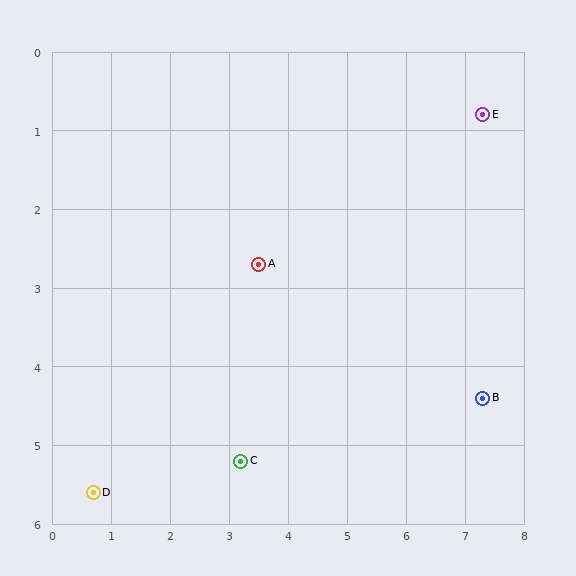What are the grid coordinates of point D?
Point D is at approximately (0.7, 5.6).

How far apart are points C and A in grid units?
Points C and A are about 2.5 grid units apart.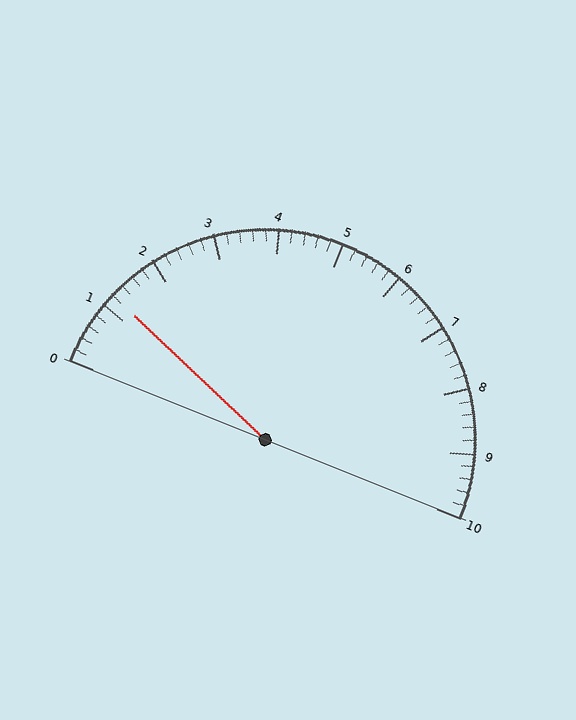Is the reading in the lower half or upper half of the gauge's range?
The reading is in the lower half of the range (0 to 10).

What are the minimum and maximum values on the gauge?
The gauge ranges from 0 to 10.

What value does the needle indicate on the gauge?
The needle indicates approximately 1.2.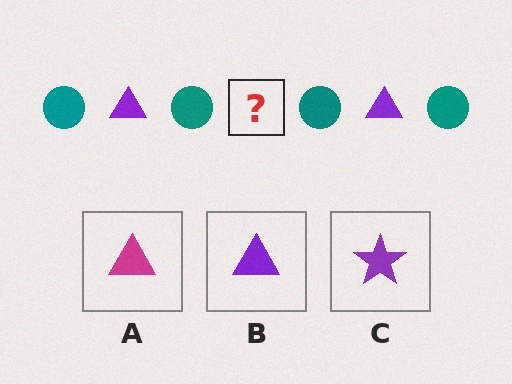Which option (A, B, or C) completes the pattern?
B.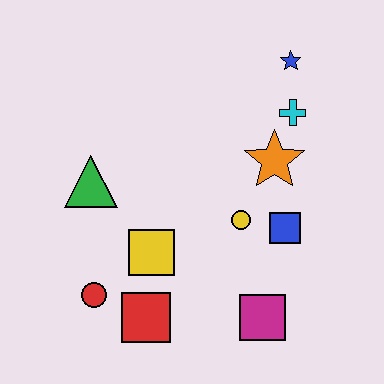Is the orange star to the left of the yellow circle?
No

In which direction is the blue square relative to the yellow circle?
The blue square is to the right of the yellow circle.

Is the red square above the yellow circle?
No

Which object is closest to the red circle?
The red square is closest to the red circle.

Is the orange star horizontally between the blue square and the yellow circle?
Yes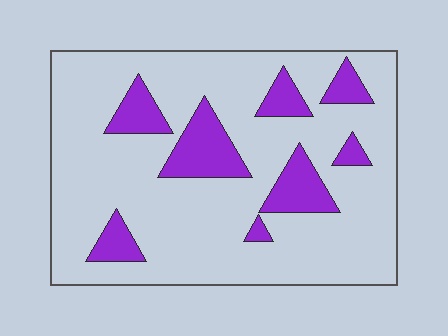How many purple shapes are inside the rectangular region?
8.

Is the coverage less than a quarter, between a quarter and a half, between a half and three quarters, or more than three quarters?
Less than a quarter.